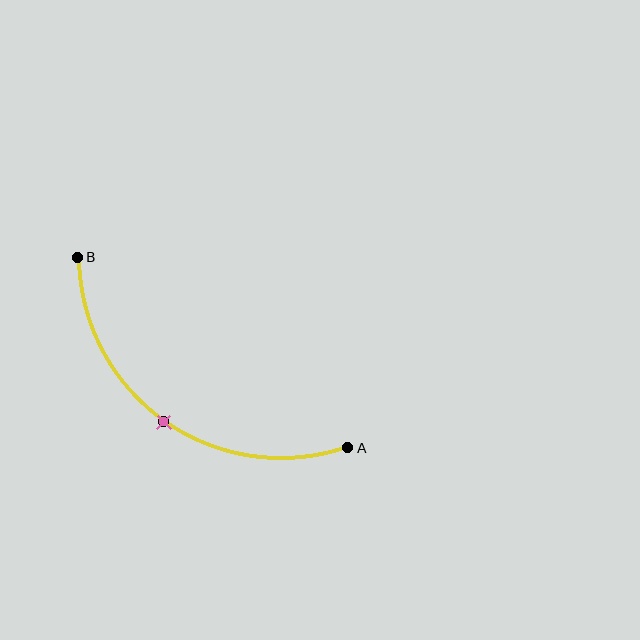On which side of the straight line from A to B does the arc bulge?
The arc bulges below and to the left of the straight line connecting A and B.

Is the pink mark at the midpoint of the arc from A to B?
Yes. The pink mark lies on the arc at equal arc-length from both A and B — it is the arc midpoint.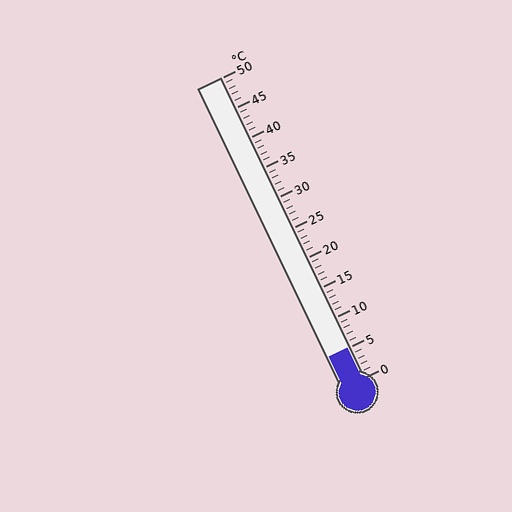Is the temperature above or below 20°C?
The temperature is below 20°C.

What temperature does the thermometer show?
The thermometer shows approximately 5°C.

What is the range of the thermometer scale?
The thermometer scale ranges from 0°C to 50°C.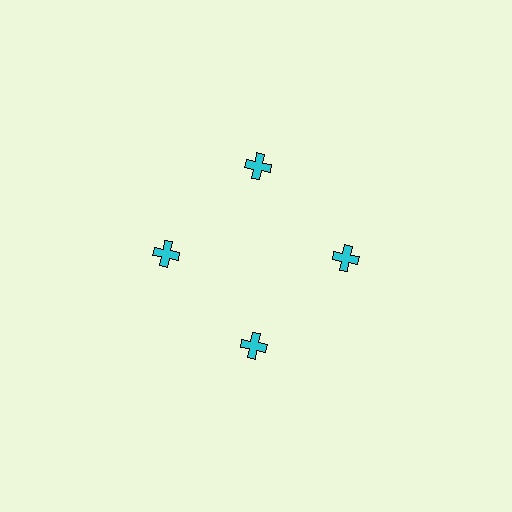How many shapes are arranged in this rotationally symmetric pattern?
There are 4 shapes, arranged in 4 groups of 1.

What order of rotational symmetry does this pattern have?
This pattern has 4-fold rotational symmetry.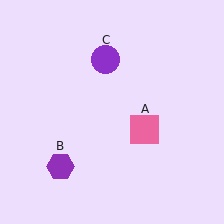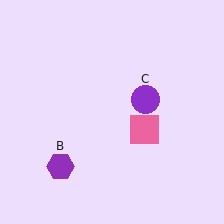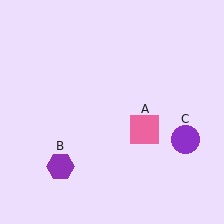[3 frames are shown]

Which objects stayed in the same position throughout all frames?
Pink square (object A) and purple hexagon (object B) remained stationary.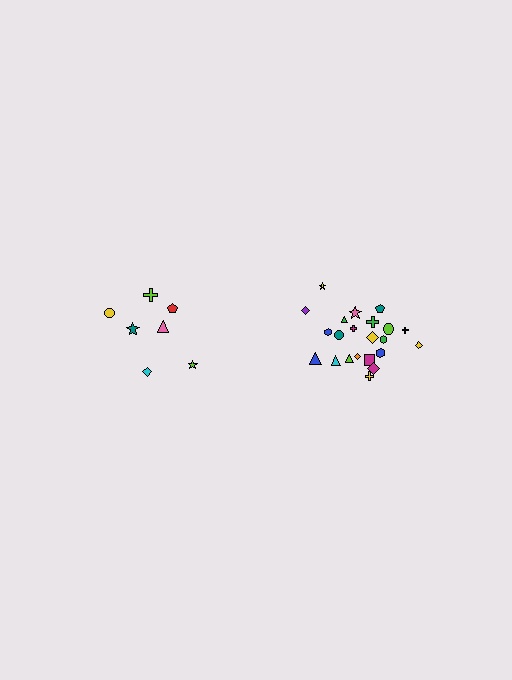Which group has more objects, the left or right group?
The right group.